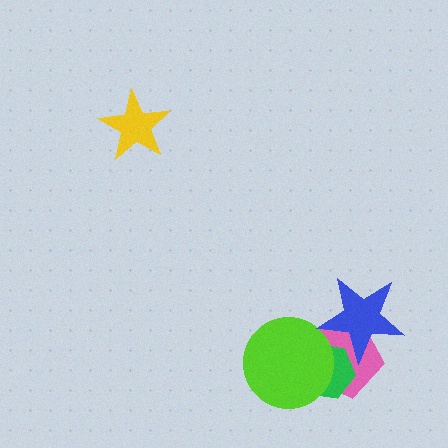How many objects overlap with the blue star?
2 objects overlap with the blue star.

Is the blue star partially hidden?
No, no other shape covers it.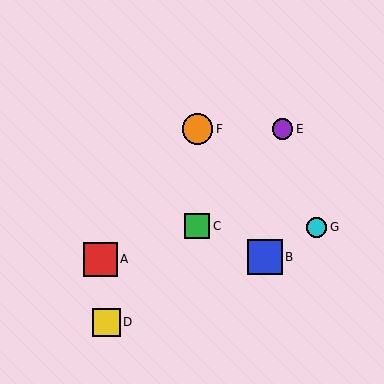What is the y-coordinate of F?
Object F is at y≈129.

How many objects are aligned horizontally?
2 objects (E, F) are aligned horizontally.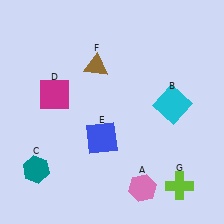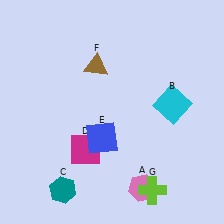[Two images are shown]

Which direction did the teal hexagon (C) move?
The teal hexagon (C) moved right.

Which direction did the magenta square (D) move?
The magenta square (D) moved down.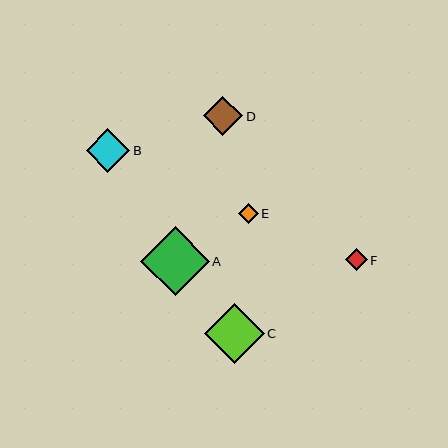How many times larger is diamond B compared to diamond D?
Diamond B is approximately 1.1 times the size of diamond D.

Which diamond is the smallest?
Diamond E is the smallest with a size of approximately 20 pixels.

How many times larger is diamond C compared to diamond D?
Diamond C is approximately 1.5 times the size of diamond D.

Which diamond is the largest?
Diamond A is the largest with a size of approximately 69 pixels.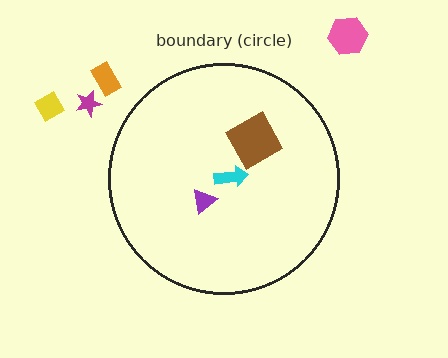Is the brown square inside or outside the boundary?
Inside.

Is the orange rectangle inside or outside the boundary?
Outside.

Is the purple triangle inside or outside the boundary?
Inside.